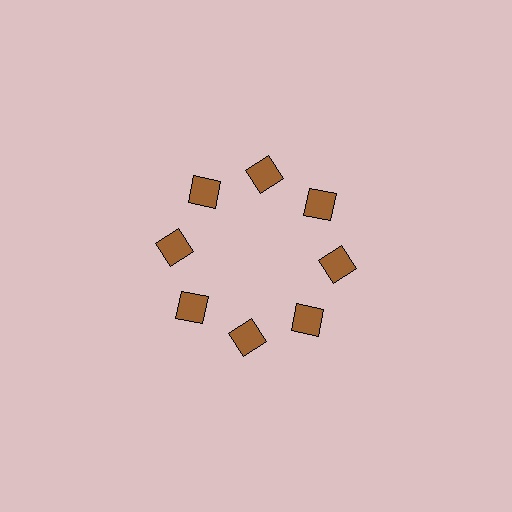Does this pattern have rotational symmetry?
Yes, this pattern has 8-fold rotational symmetry. It looks the same after rotating 45 degrees around the center.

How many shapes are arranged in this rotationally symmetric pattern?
There are 8 shapes, arranged in 8 groups of 1.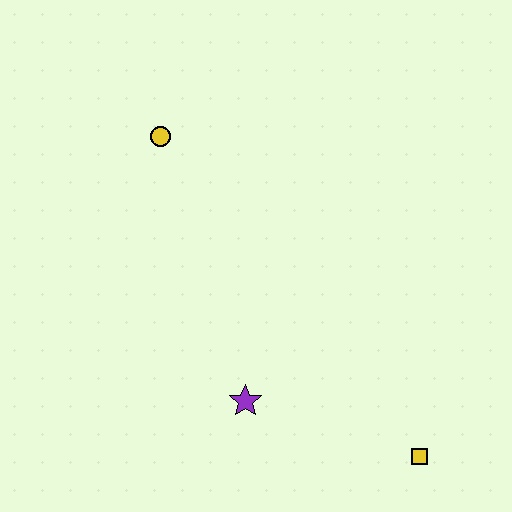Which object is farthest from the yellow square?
The yellow circle is farthest from the yellow square.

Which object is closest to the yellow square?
The purple star is closest to the yellow square.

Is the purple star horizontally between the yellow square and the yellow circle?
Yes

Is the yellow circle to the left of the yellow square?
Yes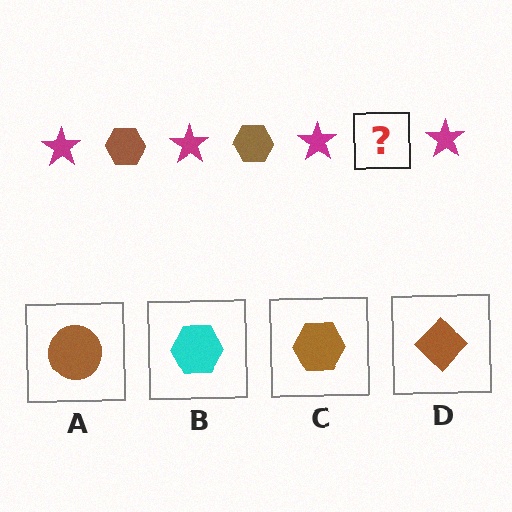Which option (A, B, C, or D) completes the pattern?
C.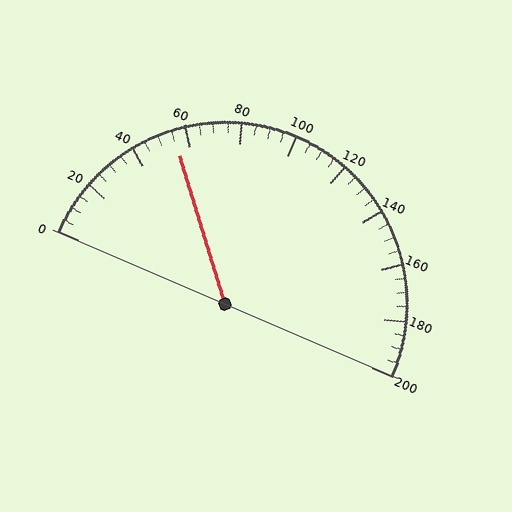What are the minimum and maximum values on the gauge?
The gauge ranges from 0 to 200.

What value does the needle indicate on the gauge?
The needle indicates approximately 55.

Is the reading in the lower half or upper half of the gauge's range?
The reading is in the lower half of the range (0 to 200).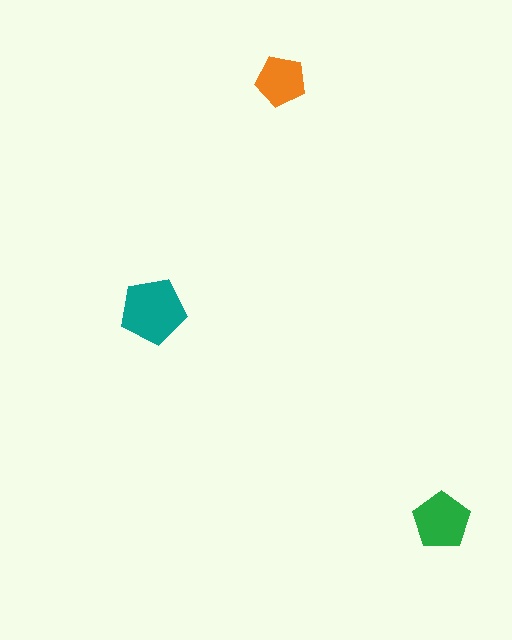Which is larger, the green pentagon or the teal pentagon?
The teal one.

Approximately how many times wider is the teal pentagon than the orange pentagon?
About 1.5 times wider.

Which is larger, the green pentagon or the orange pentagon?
The green one.